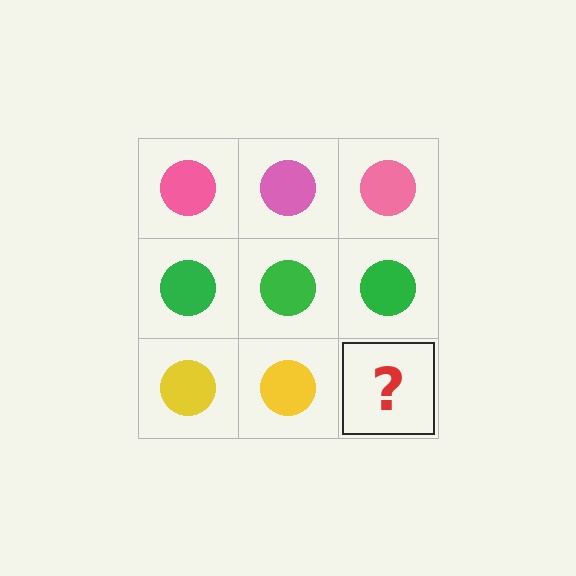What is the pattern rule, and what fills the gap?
The rule is that each row has a consistent color. The gap should be filled with a yellow circle.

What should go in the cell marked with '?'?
The missing cell should contain a yellow circle.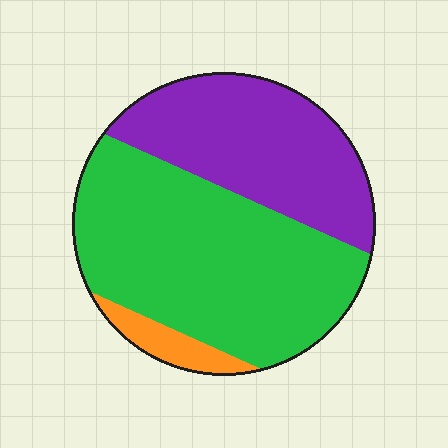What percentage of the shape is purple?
Purple covers around 35% of the shape.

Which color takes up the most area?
Green, at roughly 55%.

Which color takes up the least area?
Orange, at roughly 5%.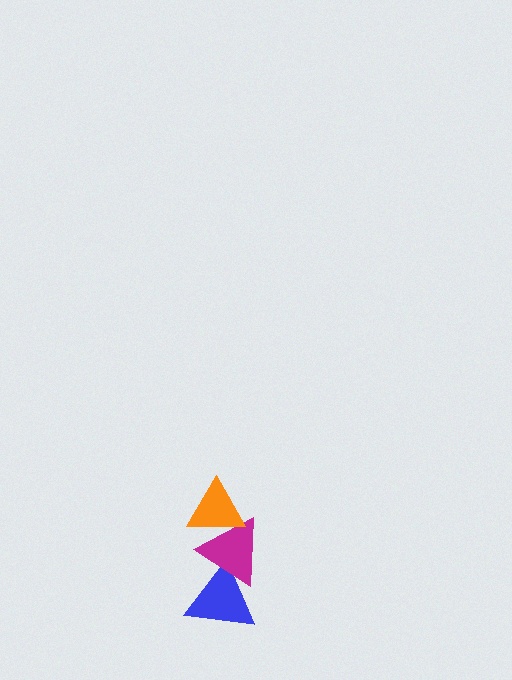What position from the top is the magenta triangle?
The magenta triangle is 2nd from the top.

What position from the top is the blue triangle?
The blue triangle is 3rd from the top.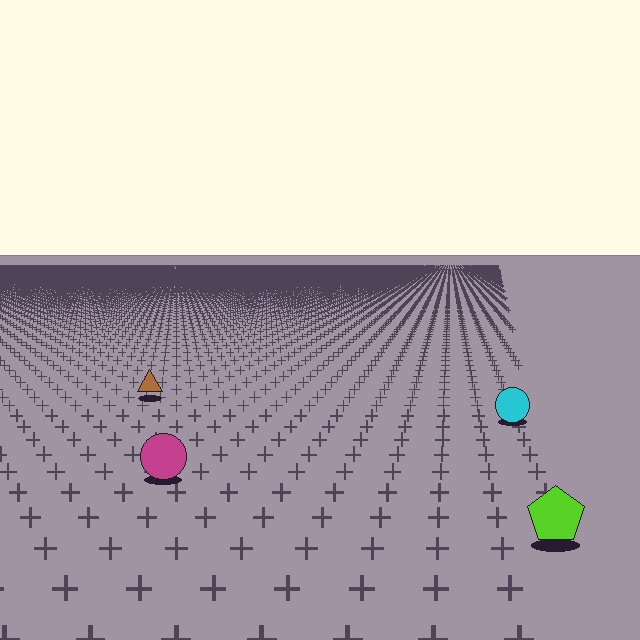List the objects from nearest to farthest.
From nearest to farthest: the lime pentagon, the magenta circle, the cyan circle, the brown triangle.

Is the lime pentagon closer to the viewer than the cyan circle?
Yes. The lime pentagon is closer — you can tell from the texture gradient: the ground texture is coarser near it.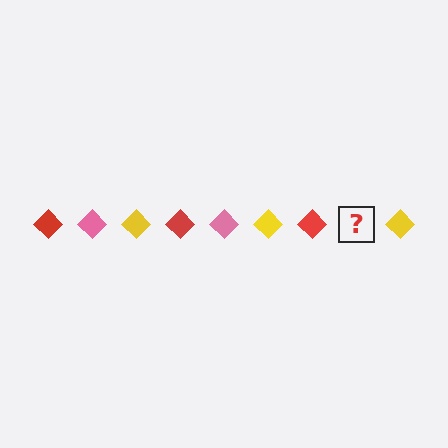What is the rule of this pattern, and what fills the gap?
The rule is that the pattern cycles through red, pink, yellow diamonds. The gap should be filled with a pink diamond.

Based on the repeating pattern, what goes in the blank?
The blank should be a pink diamond.